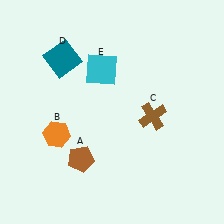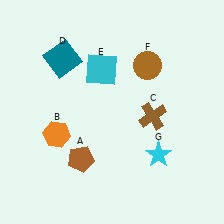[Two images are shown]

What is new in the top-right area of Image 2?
A brown circle (F) was added in the top-right area of Image 2.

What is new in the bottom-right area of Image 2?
A cyan star (G) was added in the bottom-right area of Image 2.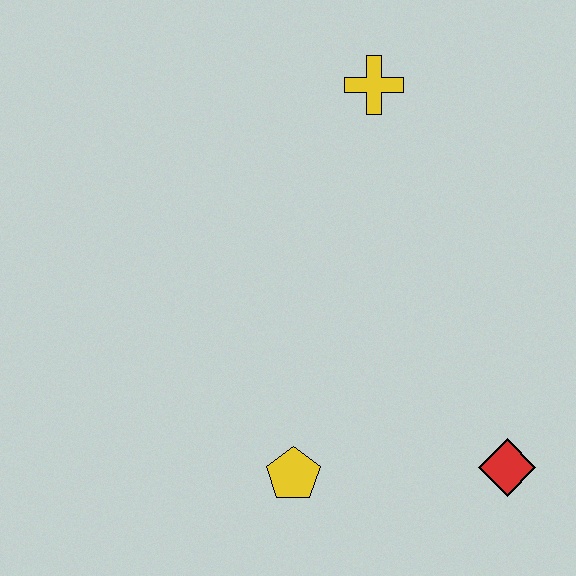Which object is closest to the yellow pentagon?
The red diamond is closest to the yellow pentagon.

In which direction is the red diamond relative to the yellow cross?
The red diamond is below the yellow cross.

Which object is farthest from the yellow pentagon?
The yellow cross is farthest from the yellow pentagon.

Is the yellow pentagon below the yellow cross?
Yes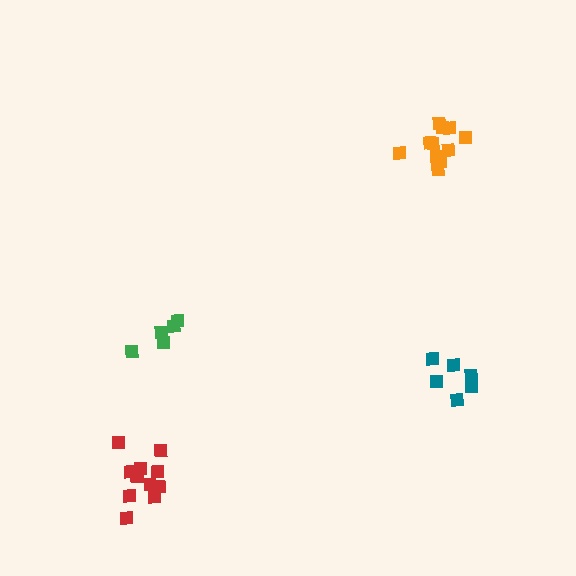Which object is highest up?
The orange cluster is topmost.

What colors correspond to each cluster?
The clusters are colored: orange, red, green, teal.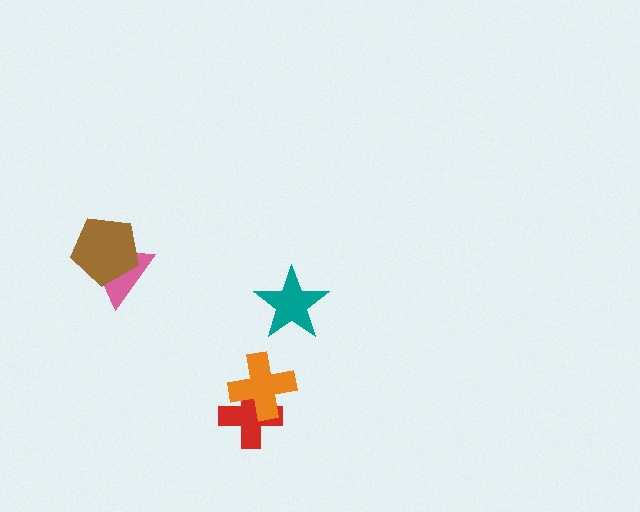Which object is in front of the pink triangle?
The brown pentagon is in front of the pink triangle.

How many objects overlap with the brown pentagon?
1 object overlaps with the brown pentagon.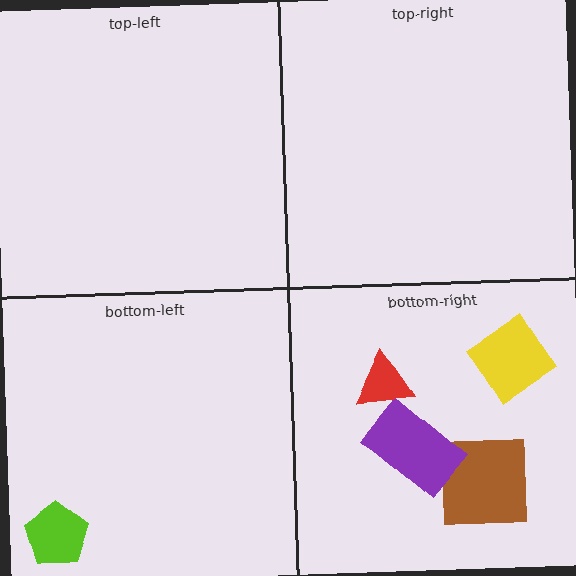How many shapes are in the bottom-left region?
1.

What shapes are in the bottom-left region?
The lime pentagon.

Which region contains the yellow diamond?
The bottom-right region.